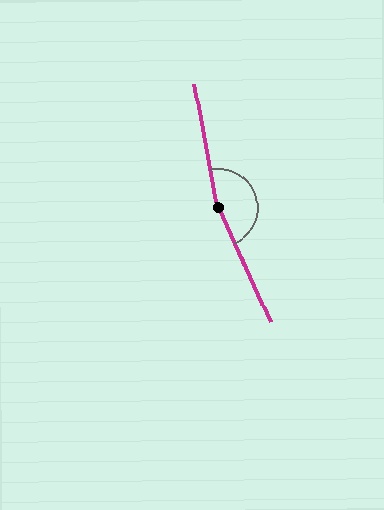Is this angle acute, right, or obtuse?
It is obtuse.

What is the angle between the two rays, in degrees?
Approximately 166 degrees.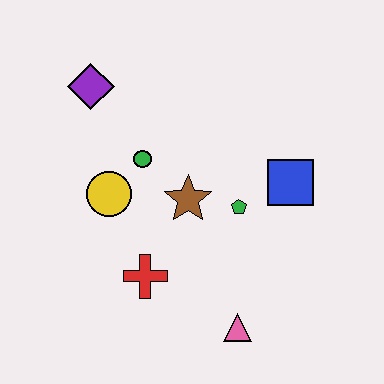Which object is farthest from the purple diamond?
The pink triangle is farthest from the purple diamond.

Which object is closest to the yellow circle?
The green circle is closest to the yellow circle.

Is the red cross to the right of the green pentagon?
No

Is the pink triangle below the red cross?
Yes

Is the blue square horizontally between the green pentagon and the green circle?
No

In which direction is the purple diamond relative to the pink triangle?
The purple diamond is above the pink triangle.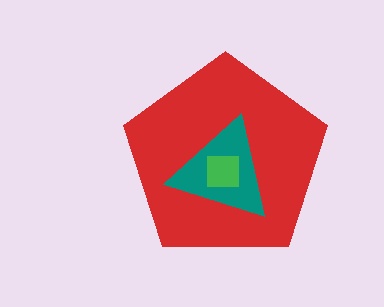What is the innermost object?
The green square.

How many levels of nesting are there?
3.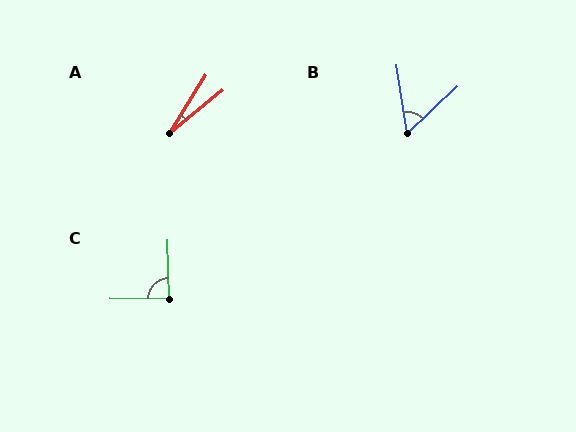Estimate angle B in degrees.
Approximately 56 degrees.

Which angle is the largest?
C, at approximately 88 degrees.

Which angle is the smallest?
A, at approximately 19 degrees.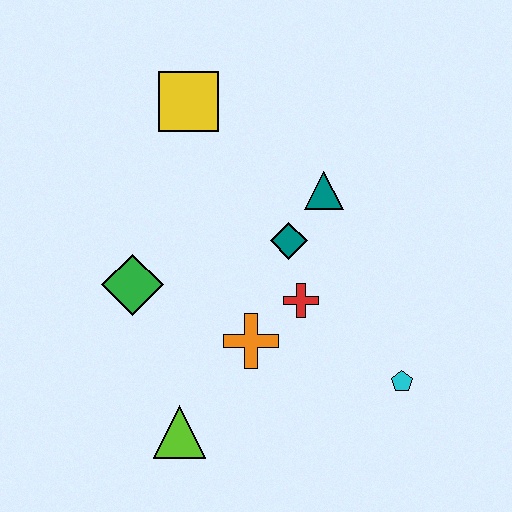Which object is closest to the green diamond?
The orange cross is closest to the green diamond.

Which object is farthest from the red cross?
The yellow square is farthest from the red cross.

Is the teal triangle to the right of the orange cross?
Yes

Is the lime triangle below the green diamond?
Yes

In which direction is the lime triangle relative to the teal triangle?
The lime triangle is below the teal triangle.